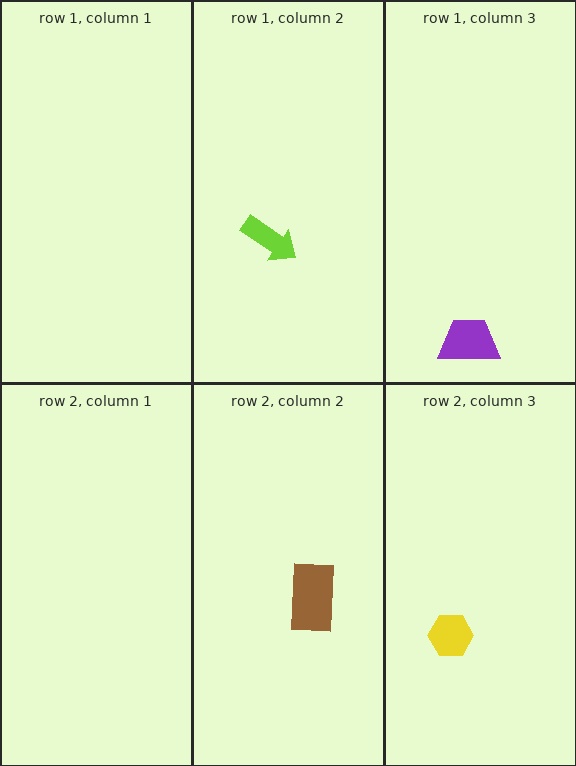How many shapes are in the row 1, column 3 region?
1.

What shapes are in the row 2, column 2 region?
The brown rectangle.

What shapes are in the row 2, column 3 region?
The yellow hexagon.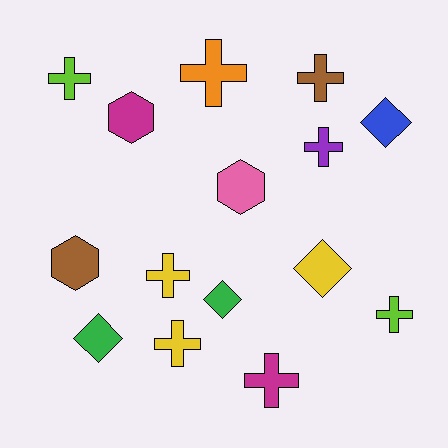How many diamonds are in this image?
There are 4 diamonds.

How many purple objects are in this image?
There is 1 purple object.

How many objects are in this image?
There are 15 objects.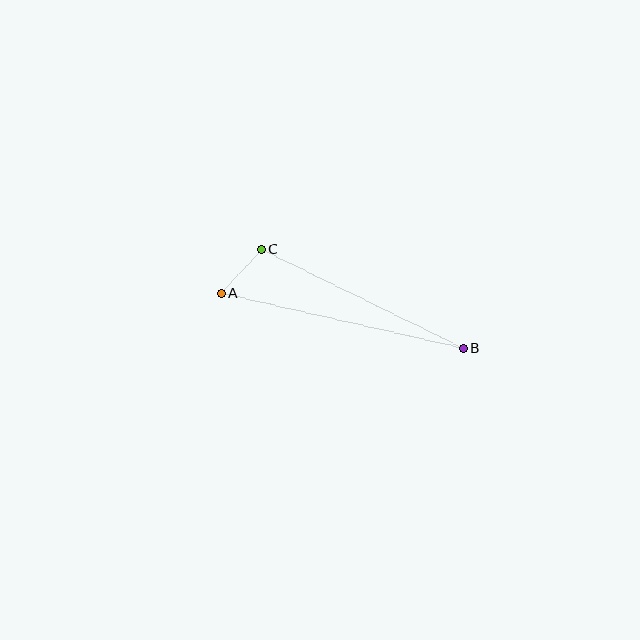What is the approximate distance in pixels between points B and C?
The distance between B and C is approximately 225 pixels.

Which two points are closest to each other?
Points A and C are closest to each other.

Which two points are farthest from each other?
Points A and B are farthest from each other.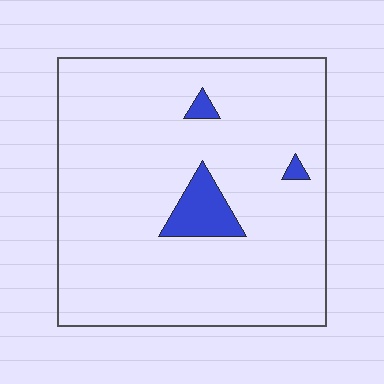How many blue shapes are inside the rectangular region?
3.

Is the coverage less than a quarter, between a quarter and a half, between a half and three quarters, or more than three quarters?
Less than a quarter.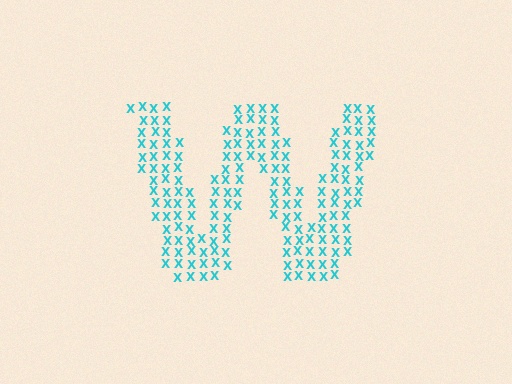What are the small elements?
The small elements are letter X's.